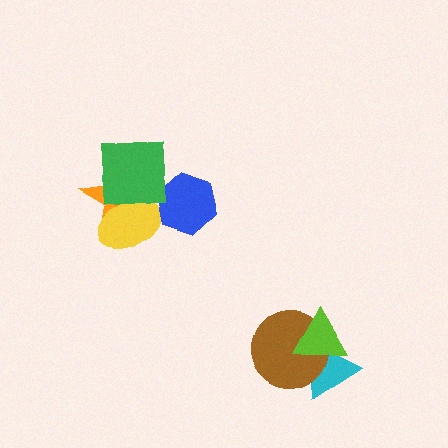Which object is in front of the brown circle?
The lime triangle is in front of the brown circle.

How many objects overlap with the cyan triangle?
2 objects overlap with the cyan triangle.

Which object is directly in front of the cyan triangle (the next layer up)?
The brown circle is directly in front of the cyan triangle.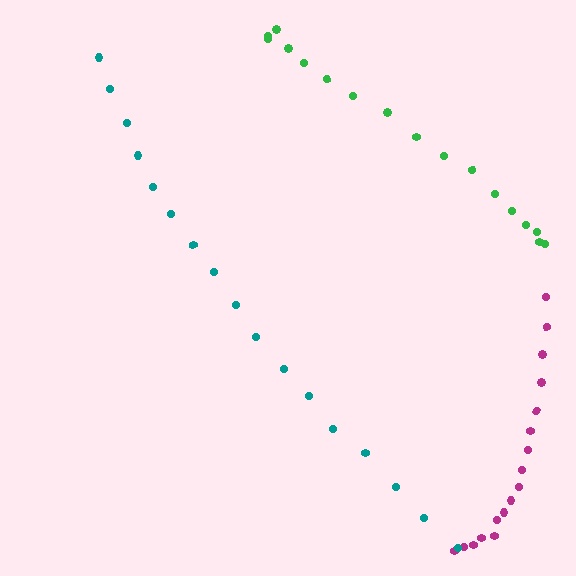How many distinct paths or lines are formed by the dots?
There are 3 distinct paths.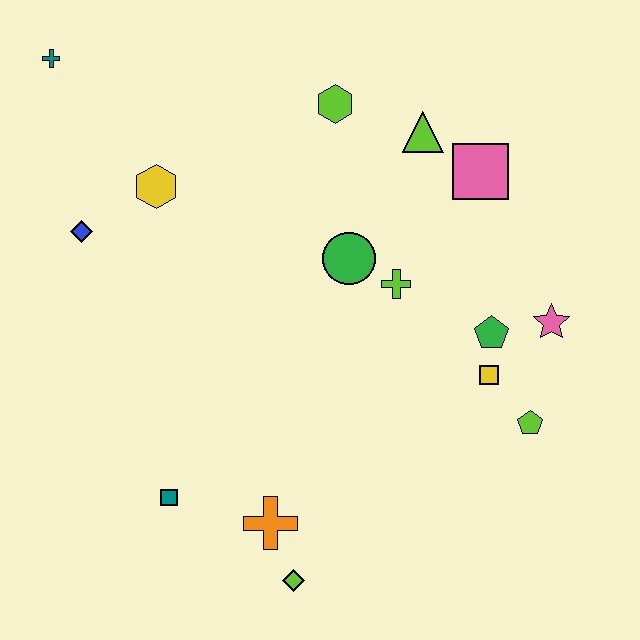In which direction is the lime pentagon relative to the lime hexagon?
The lime pentagon is below the lime hexagon.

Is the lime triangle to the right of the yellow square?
No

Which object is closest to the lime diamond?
The orange cross is closest to the lime diamond.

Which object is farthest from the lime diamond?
The teal cross is farthest from the lime diamond.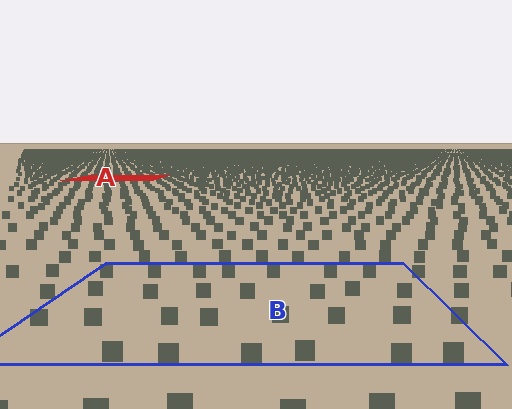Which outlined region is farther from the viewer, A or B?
Region A is farther from the viewer — the texture elements inside it appear smaller and more densely packed.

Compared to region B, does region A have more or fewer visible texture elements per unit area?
Region A has more texture elements per unit area — they are packed more densely because it is farther away.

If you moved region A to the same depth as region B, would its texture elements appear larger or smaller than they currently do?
They would appear larger. At a closer depth, the same texture elements are projected at a bigger on-screen size.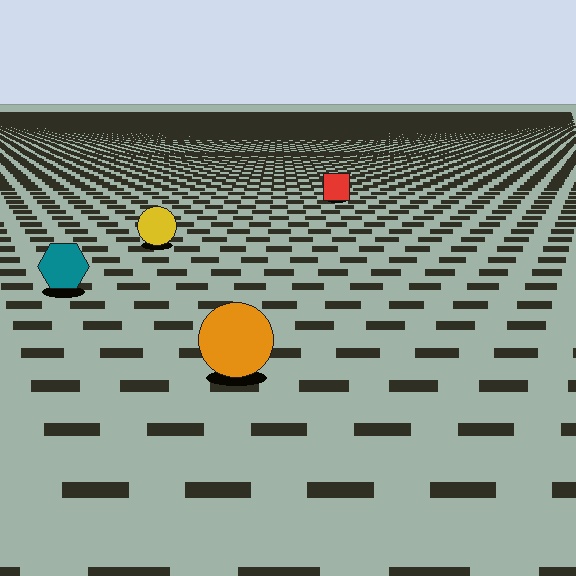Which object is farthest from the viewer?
The red square is farthest from the viewer. It appears smaller and the ground texture around it is denser.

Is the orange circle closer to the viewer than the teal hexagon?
Yes. The orange circle is closer — you can tell from the texture gradient: the ground texture is coarser near it.